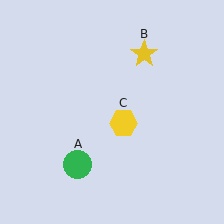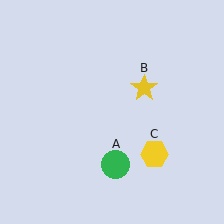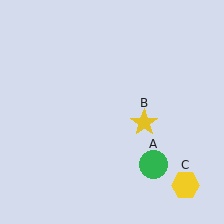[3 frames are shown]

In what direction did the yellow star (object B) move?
The yellow star (object B) moved down.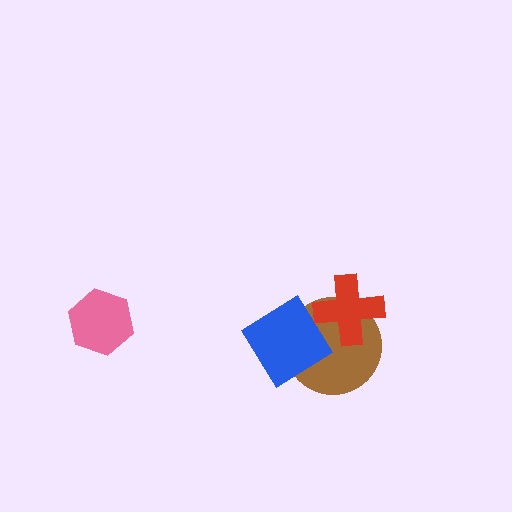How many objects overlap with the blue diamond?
2 objects overlap with the blue diamond.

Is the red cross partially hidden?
No, no other shape covers it.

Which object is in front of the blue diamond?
The red cross is in front of the blue diamond.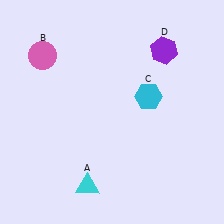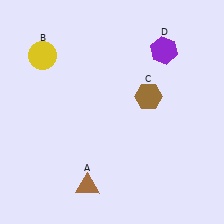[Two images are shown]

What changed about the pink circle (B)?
In Image 1, B is pink. In Image 2, it changed to yellow.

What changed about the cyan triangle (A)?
In Image 1, A is cyan. In Image 2, it changed to brown.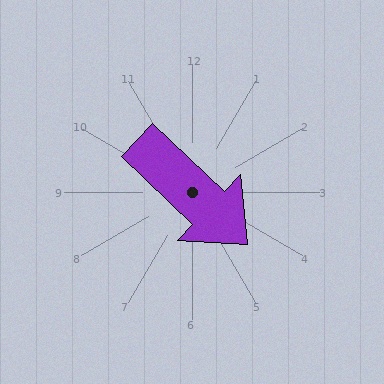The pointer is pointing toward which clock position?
Roughly 4 o'clock.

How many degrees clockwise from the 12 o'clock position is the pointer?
Approximately 134 degrees.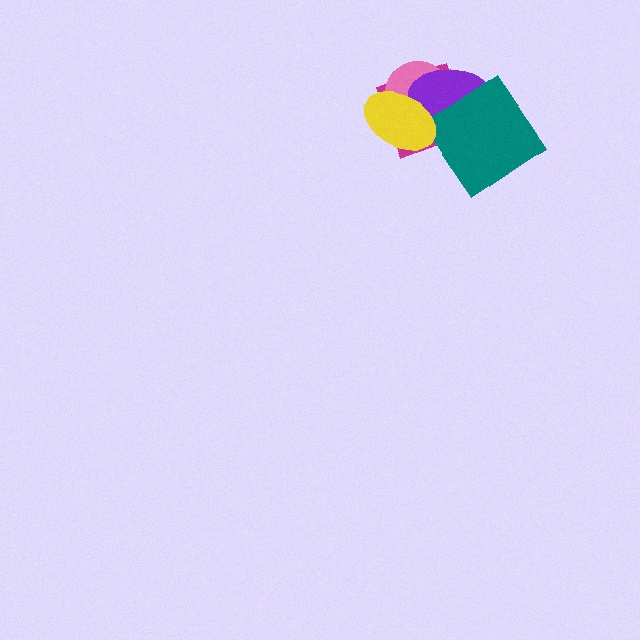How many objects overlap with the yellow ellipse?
3 objects overlap with the yellow ellipse.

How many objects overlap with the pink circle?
3 objects overlap with the pink circle.